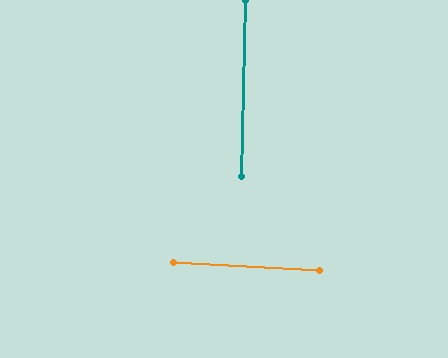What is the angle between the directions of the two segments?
Approximately 88 degrees.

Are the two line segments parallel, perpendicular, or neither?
Perpendicular — they meet at approximately 88°.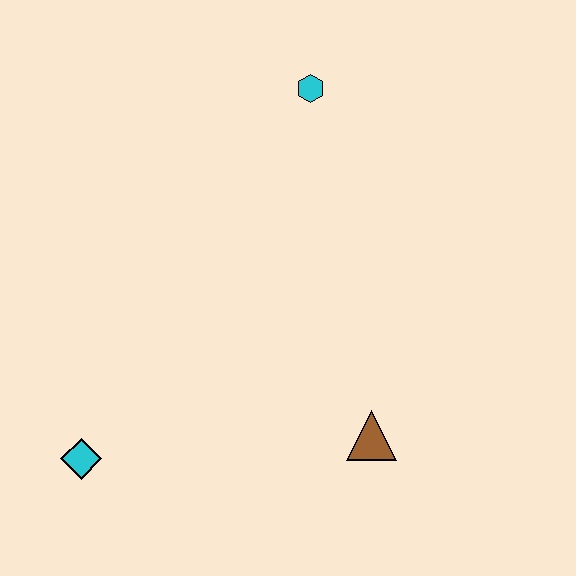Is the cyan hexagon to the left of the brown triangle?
Yes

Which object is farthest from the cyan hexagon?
The cyan diamond is farthest from the cyan hexagon.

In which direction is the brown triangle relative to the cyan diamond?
The brown triangle is to the right of the cyan diamond.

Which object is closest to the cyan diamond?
The brown triangle is closest to the cyan diamond.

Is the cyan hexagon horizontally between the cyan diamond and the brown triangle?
Yes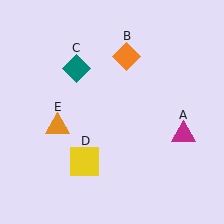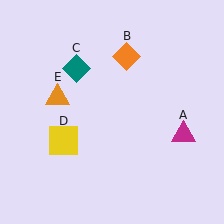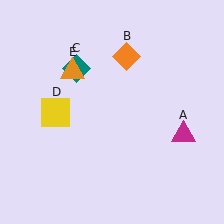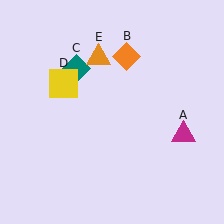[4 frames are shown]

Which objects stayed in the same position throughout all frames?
Magenta triangle (object A) and orange diamond (object B) and teal diamond (object C) remained stationary.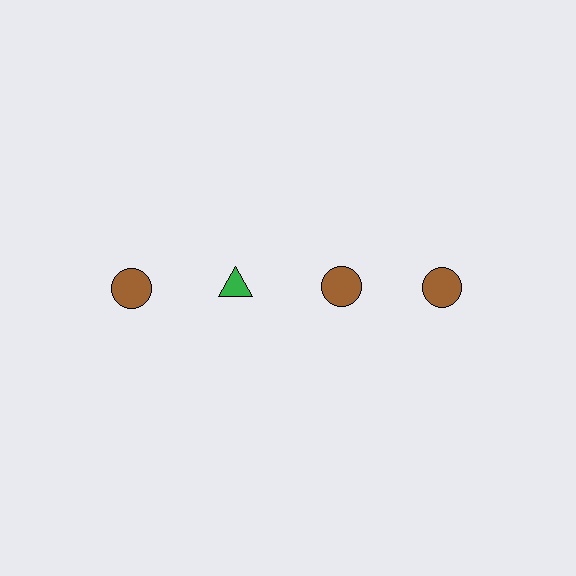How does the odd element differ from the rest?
It differs in both color (green instead of brown) and shape (triangle instead of circle).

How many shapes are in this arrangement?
There are 4 shapes arranged in a grid pattern.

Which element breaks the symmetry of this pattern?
The green triangle in the top row, second from left column breaks the symmetry. All other shapes are brown circles.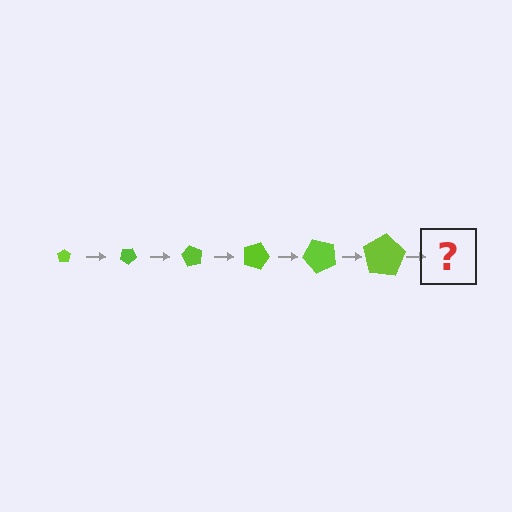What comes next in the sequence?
The next element should be a pentagon, larger than the previous one and rotated 180 degrees from the start.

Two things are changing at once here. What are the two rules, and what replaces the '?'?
The two rules are that the pentagon grows larger each step and it rotates 30 degrees each step. The '?' should be a pentagon, larger than the previous one and rotated 180 degrees from the start.